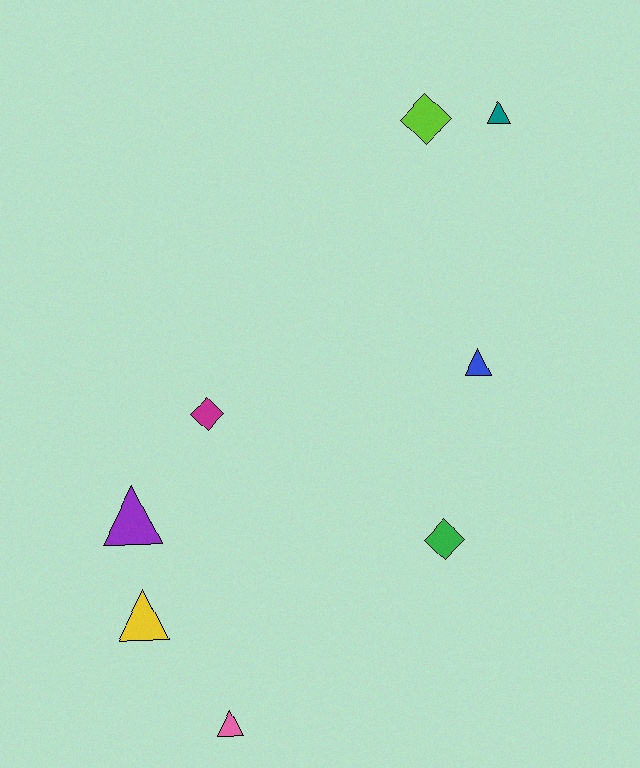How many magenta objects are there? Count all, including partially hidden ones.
There is 1 magenta object.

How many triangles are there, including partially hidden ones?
There are 5 triangles.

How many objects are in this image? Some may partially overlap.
There are 8 objects.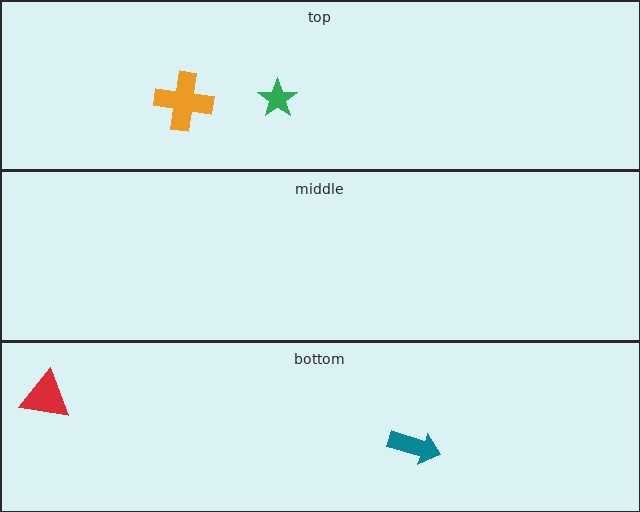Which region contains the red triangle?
The bottom region.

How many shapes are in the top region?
2.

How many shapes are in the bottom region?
2.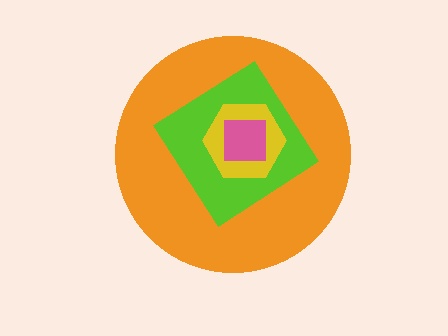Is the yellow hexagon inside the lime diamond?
Yes.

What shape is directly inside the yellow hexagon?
The pink square.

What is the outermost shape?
The orange circle.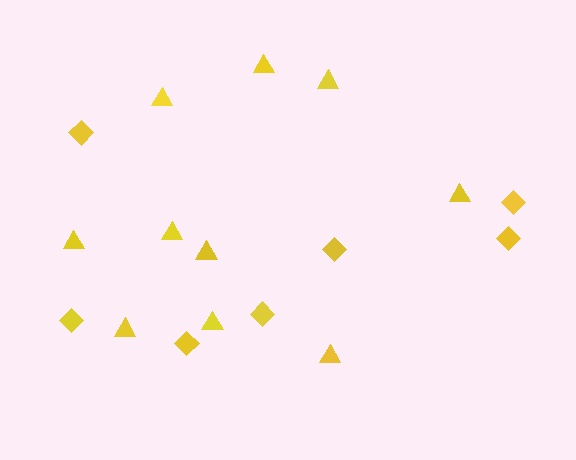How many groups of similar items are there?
There are 2 groups: one group of diamonds (7) and one group of triangles (10).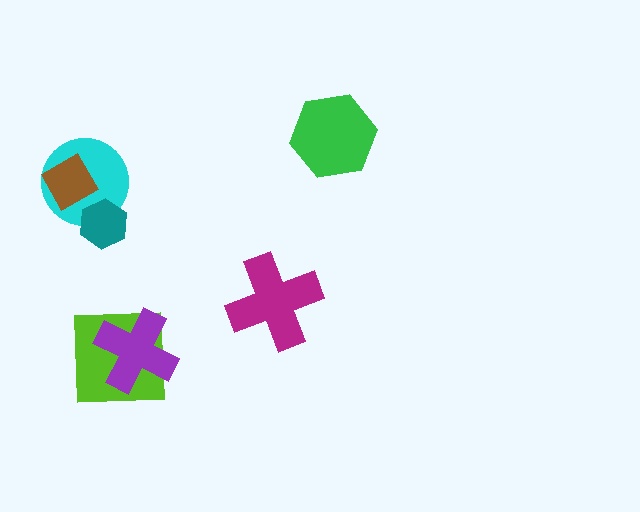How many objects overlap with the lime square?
1 object overlaps with the lime square.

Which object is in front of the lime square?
The purple cross is in front of the lime square.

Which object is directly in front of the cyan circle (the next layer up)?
The brown diamond is directly in front of the cyan circle.